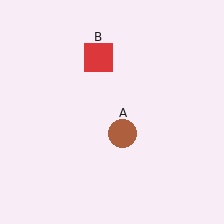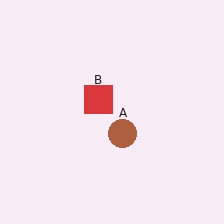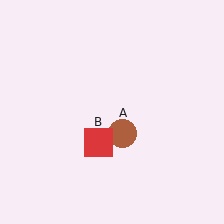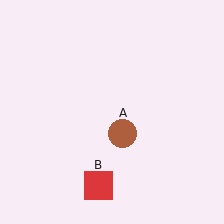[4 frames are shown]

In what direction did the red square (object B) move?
The red square (object B) moved down.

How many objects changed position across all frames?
1 object changed position: red square (object B).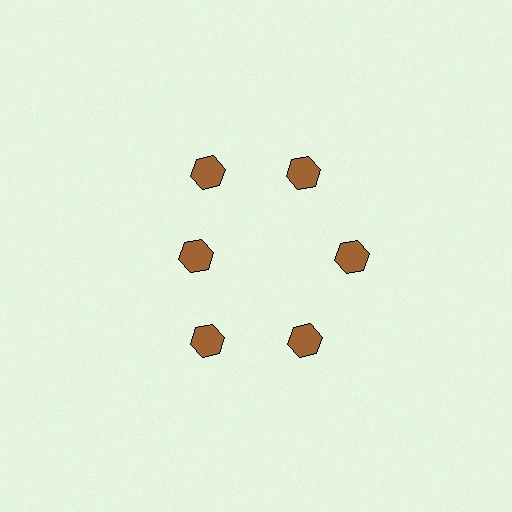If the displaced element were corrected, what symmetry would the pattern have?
It would have 6-fold rotational symmetry — the pattern would map onto itself every 60 degrees.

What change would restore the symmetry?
The symmetry would be restored by moving it outward, back onto the ring so that all 6 hexagons sit at equal angles and equal distance from the center.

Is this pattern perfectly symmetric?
No. The 6 brown hexagons are arranged in a ring, but one element near the 9 o'clock position is pulled inward toward the center, breaking the 6-fold rotational symmetry.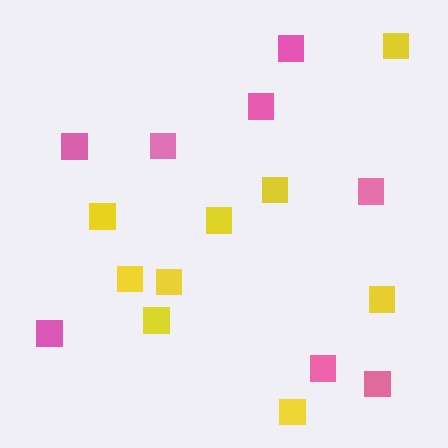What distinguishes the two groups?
There are 2 groups: one group of pink squares (8) and one group of yellow squares (9).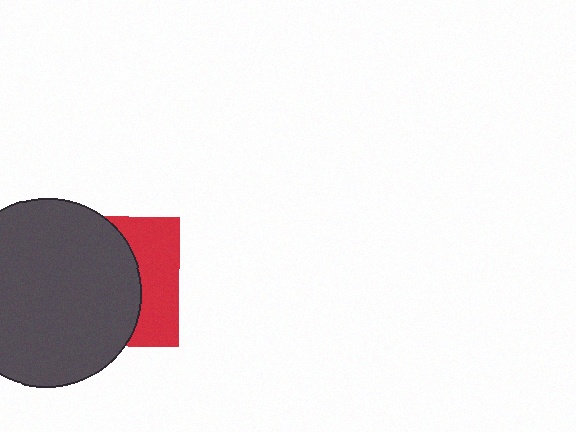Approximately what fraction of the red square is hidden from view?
Roughly 65% of the red square is hidden behind the dark gray circle.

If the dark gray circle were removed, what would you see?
You would see the complete red square.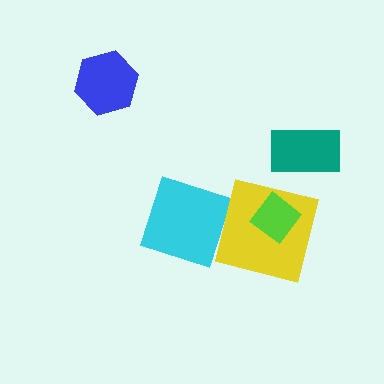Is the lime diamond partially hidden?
No, no other shape covers it.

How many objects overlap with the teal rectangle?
0 objects overlap with the teal rectangle.